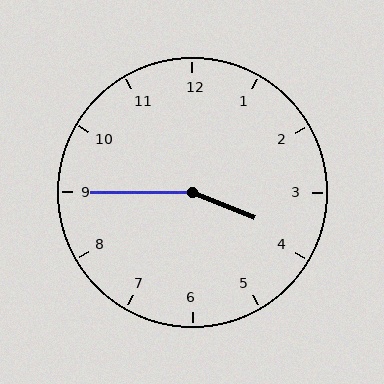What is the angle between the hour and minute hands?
Approximately 158 degrees.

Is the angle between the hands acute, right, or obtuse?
It is obtuse.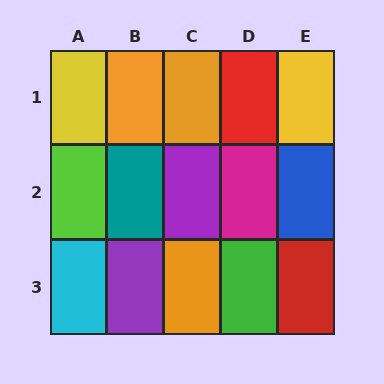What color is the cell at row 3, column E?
Red.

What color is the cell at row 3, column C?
Orange.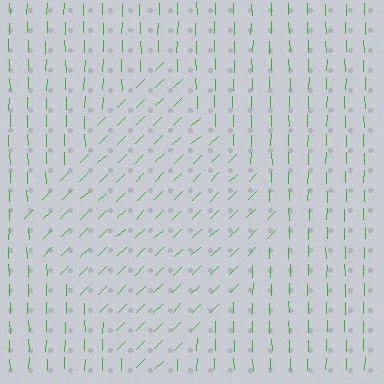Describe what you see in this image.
The image is filled with small green line segments. A diamond region in the image has lines oriented differently from the surrounding lines, creating a visible texture boundary.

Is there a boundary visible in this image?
Yes, there is a texture boundary formed by a change in line orientation.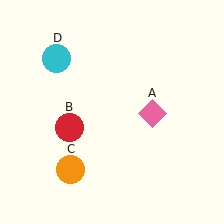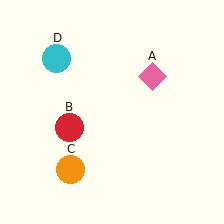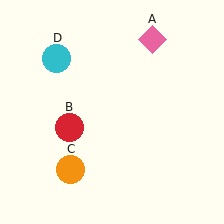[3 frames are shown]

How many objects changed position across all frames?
1 object changed position: pink diamond (object A).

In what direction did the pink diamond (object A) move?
The pink diamond (object A) moved up.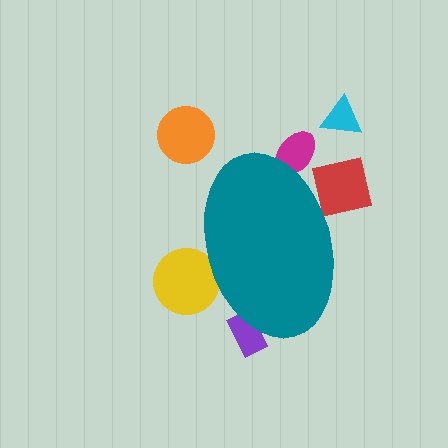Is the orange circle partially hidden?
No, the orange circle is fully visible.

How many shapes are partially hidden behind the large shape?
4 shapes are partially hidden.